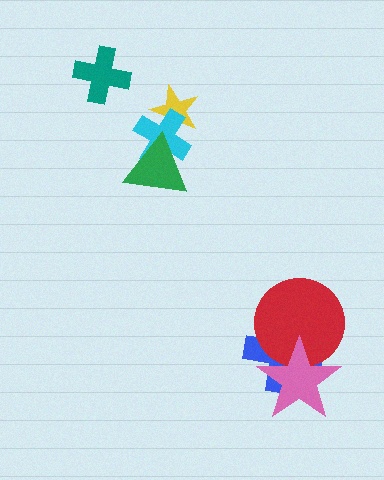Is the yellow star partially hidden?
Yes, it is partially covered by another shape.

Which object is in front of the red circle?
The pink star is in front of the red circle.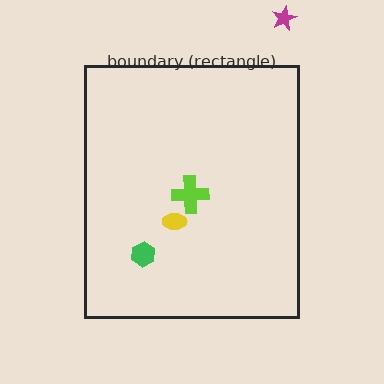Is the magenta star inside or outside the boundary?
Outside.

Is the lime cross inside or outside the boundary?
Inside.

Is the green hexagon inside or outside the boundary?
Inside.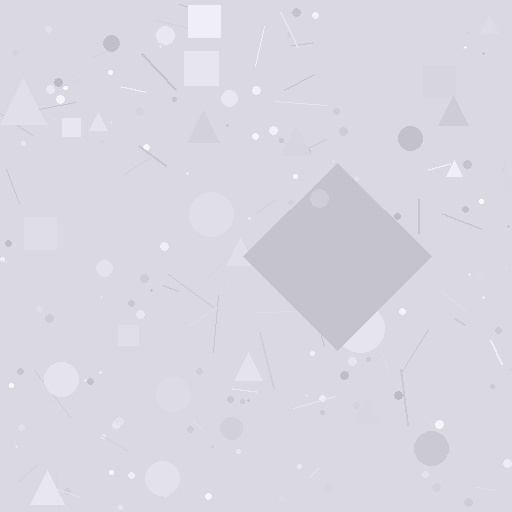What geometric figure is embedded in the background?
A diamond is embedded in the background.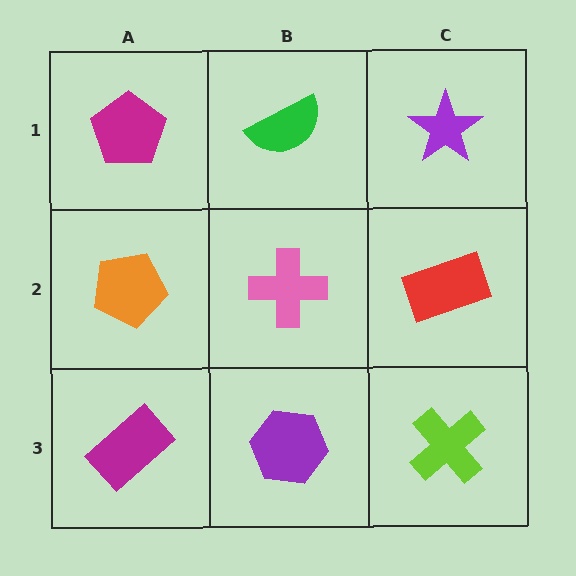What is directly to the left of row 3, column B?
A magenta rectangle.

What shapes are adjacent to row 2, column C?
A purple star (row 1, column C), a lime cross (row 3, column C), a pink cross (row 2, column B).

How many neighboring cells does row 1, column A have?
2.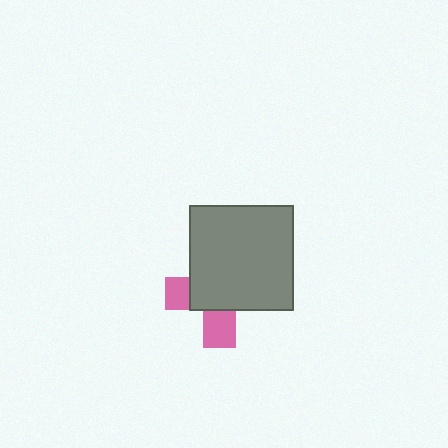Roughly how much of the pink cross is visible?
A small part of it is visible (roughly 33%).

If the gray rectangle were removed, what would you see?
You would see the complete pink cross.